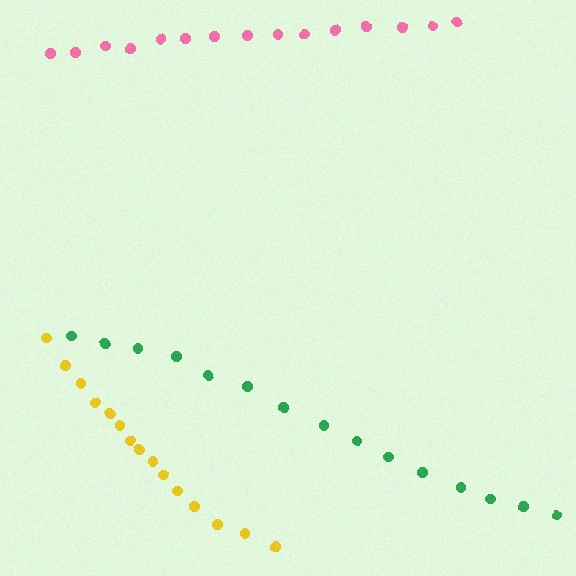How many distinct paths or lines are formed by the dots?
There are 3 distinct paths.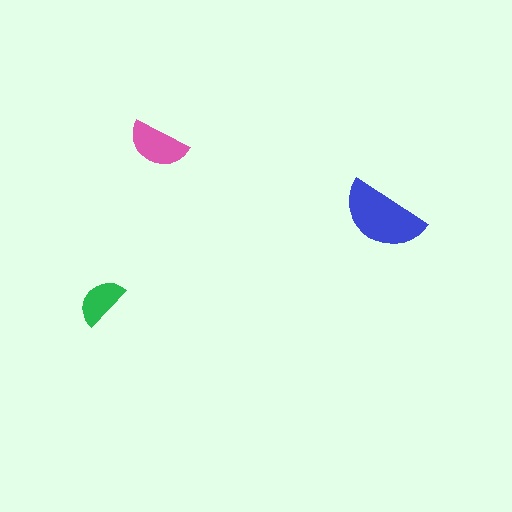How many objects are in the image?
There are 3 objects in the image.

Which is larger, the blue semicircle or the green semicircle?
The blue one.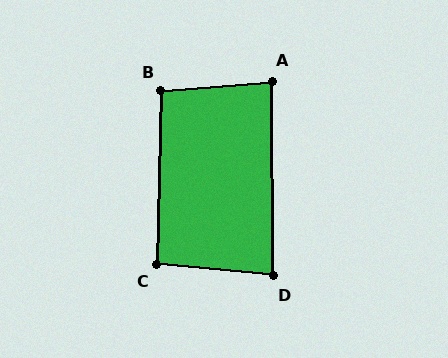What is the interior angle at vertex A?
Approximately 86 degrees (approximately right).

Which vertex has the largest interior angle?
B, at approximately 96 degrees.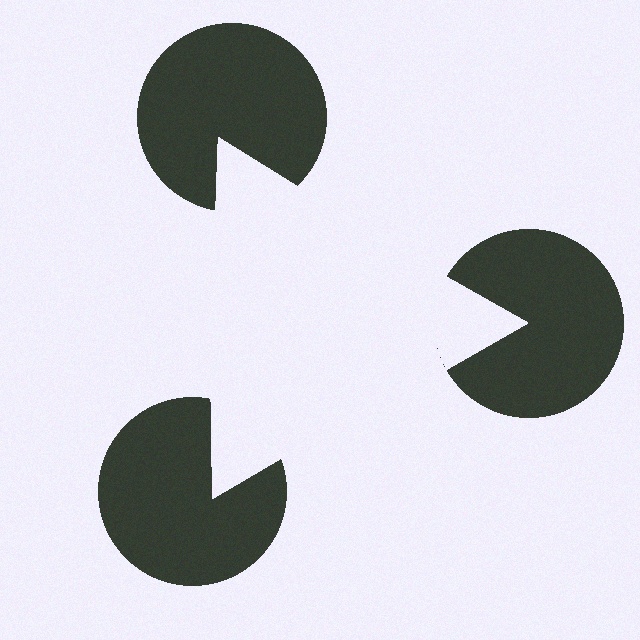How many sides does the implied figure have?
3 sides.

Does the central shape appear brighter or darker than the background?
It typically appears slightly brighter than the background, even though no actual brightness change is drawn.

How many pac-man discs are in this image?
There are 3 — one at each vertex of the illusory triangle.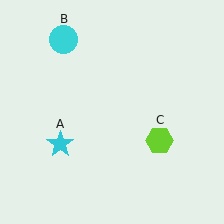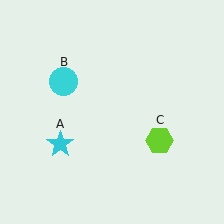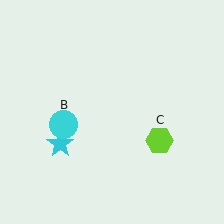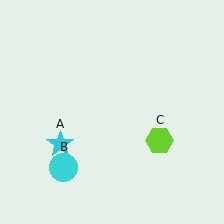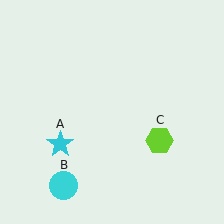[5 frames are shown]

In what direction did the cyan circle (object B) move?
The cyan circle (object B) moved down.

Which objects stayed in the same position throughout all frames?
Cyan star (object A) and lime hexagon (object C) remained stationary.